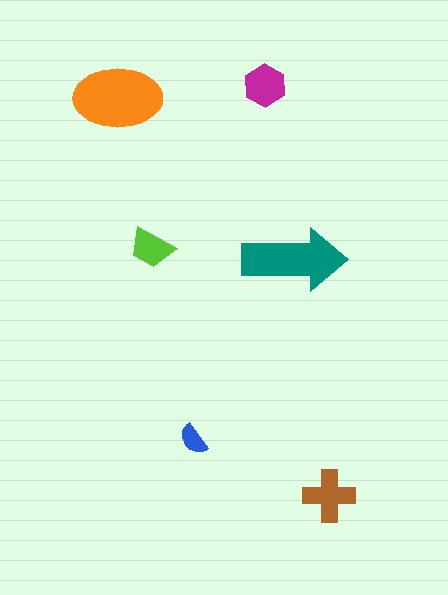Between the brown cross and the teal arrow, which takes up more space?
The teal arrow.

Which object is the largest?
The orange ellipse.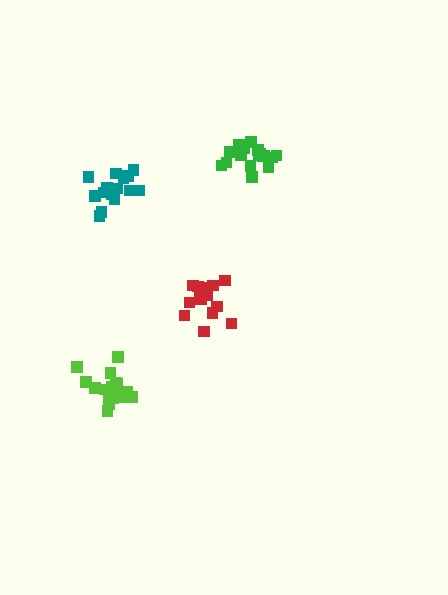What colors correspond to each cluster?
The clusters are colored: red, teal, green, lime.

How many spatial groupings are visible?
There are 4 spatial groupings.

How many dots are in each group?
Group 1: 15 dots, Group 2: 15 dots, Group 3: 17 dots, Group 4: 18 dots (65 total).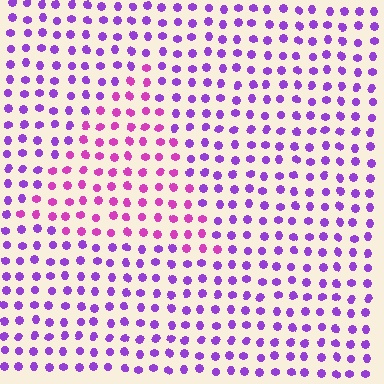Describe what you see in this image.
The image is filled with small purple elements in a uniform arrangement. A triangle-shaped region is visible where the elements are tinted to a slightly different hue, forming a subtle color boundary.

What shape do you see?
I see a triangle.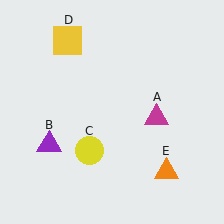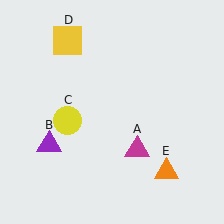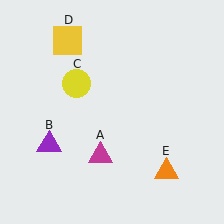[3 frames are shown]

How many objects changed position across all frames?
2 objects changed position: magenta triangle (object A), yellow circle (object C).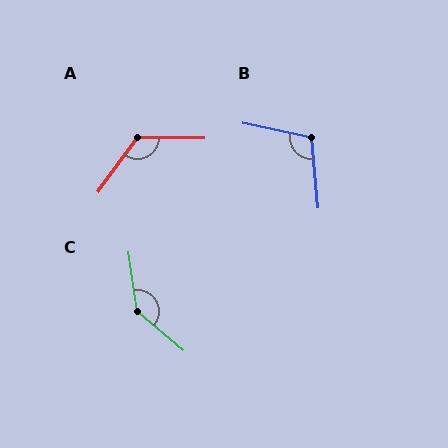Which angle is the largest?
C, at approximately 139 degrees.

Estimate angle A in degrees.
Approximately 126 degrees.